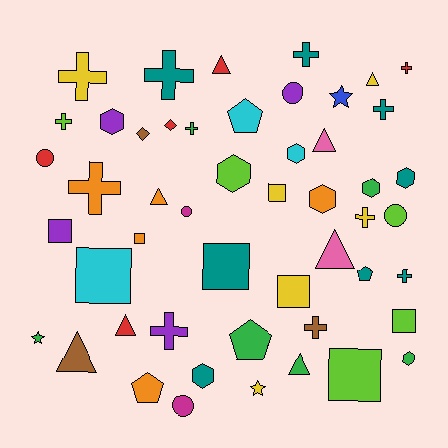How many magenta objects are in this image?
There are 2 magenta objects.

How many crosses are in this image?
There are 12 crosses.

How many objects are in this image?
There are 50 objects.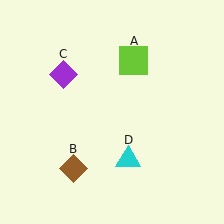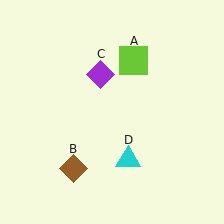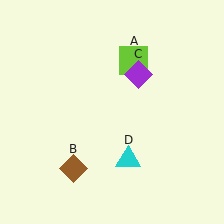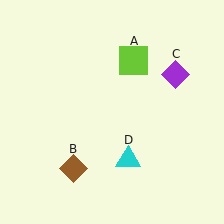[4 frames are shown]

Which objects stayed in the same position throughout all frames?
Lime square (object A) and brown diamond (object B) and cyan triangle (object D) remained stationary.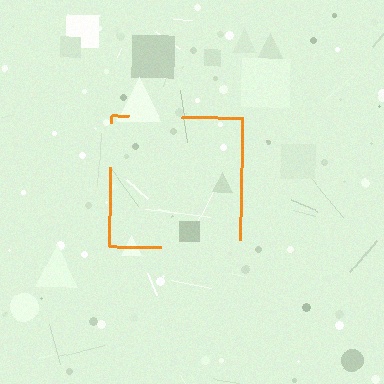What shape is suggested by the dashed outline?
The dashed outline suggests a square.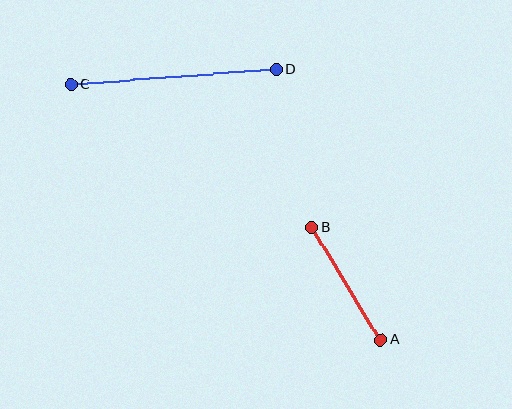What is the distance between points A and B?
The distance is approximately 131 pixels.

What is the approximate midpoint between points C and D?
The midpoint is at approximately (174, 77) pixels.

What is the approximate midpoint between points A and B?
The midpoint is at approximately (346, 284) pixels.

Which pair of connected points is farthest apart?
Points C and D are farthest apart.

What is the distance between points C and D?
The distance is approximately 206 pixels.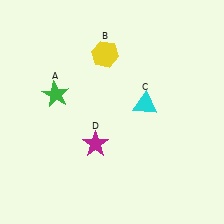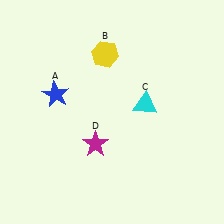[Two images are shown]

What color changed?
The star (A) changed from green in Image 1 to blue in Image 2.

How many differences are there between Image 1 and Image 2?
There is 1 difference between the two images.